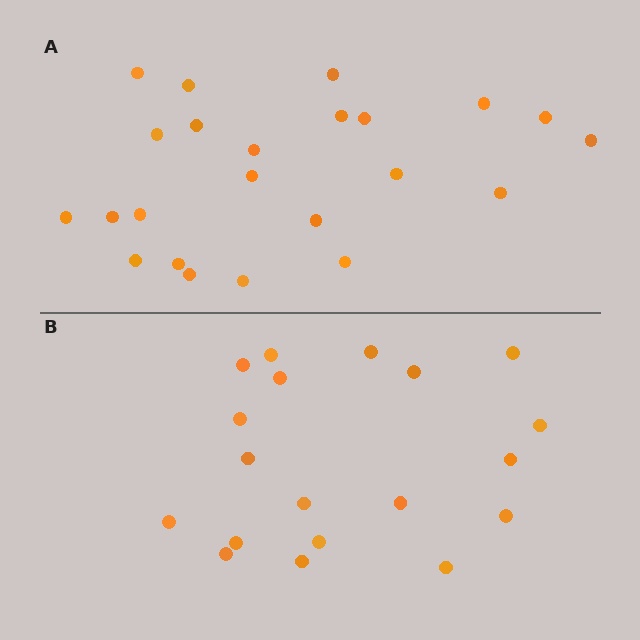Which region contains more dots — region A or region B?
Region A (the top region) has more dots.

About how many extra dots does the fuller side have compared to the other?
Region A has about 4 more dots than region B.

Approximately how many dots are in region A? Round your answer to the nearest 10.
About 20 dots. (The exact count is 23, which rounds to 20.)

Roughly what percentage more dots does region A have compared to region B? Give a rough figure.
About 20% more.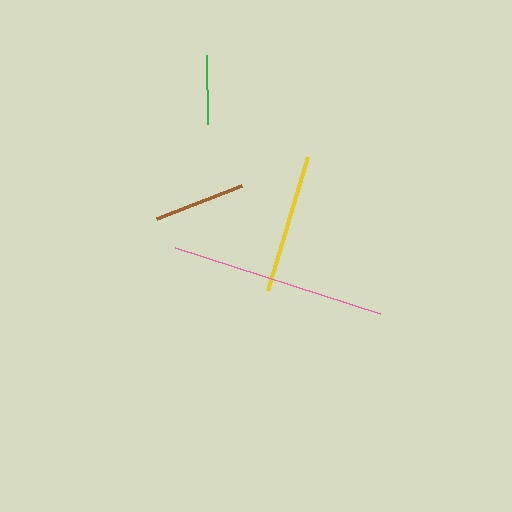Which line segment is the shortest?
The green line is the shortest at approximately 70 pixels.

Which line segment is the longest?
The pink line is the longest at approximately 215 pixels.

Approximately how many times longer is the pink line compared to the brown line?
The pink line is approximately 2.4 times the length of the brown line.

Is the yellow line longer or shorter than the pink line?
The pink line is longer than the yellow line.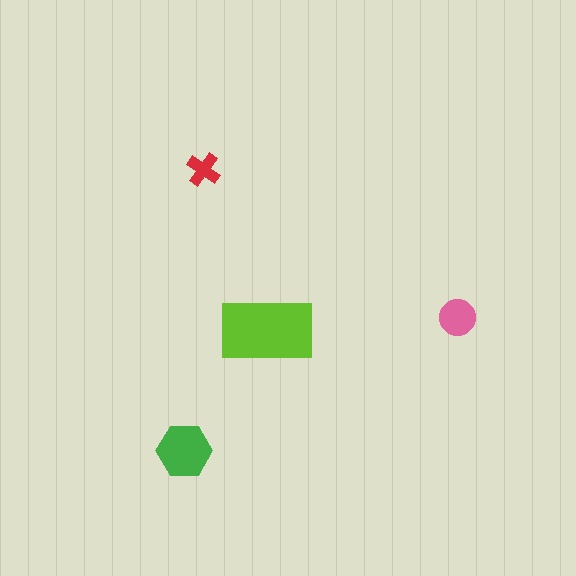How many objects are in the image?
There are 4 objects in the image.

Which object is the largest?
The lime rectangle.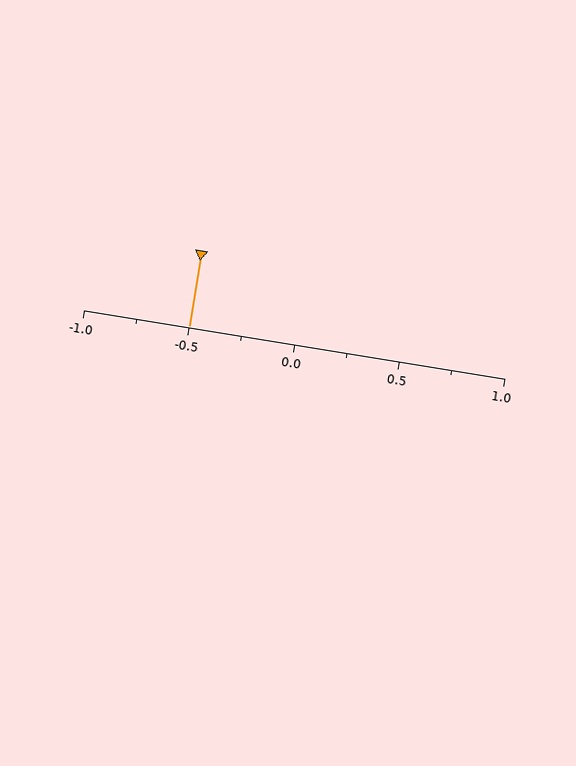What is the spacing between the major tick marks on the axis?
The major ticks are spaced 0.5 apart.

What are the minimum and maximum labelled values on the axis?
The axis runs from -1.0 to 1.0.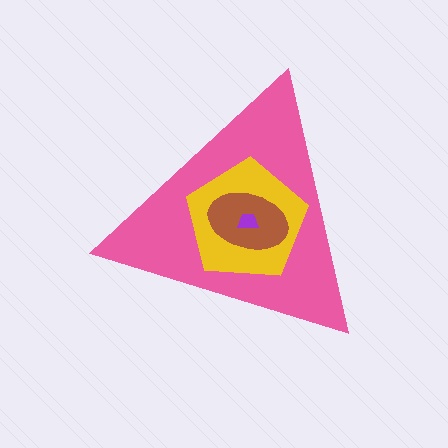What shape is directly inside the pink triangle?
The yellow pentagon.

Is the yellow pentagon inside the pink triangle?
Yes.